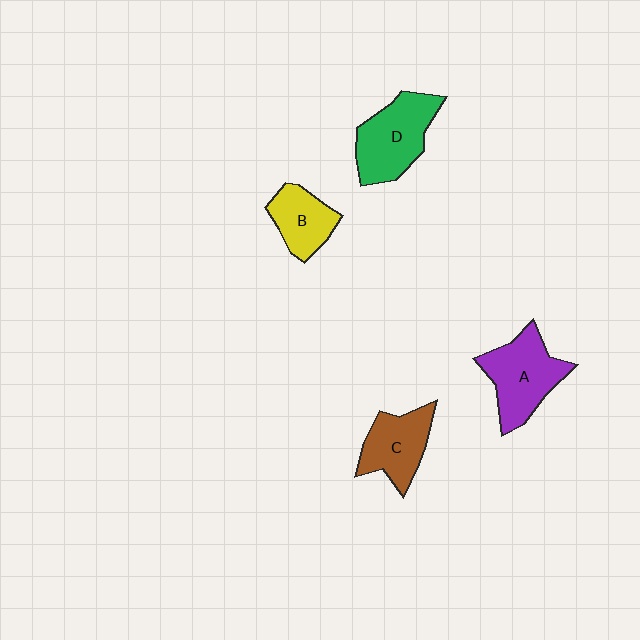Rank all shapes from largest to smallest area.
From largest to smallest: D (green), A (purple), C (brown), B (yellow).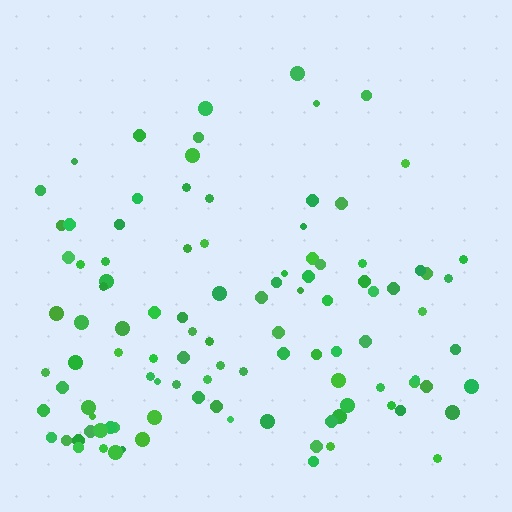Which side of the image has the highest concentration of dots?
The bottom.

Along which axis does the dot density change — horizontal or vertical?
Vertical.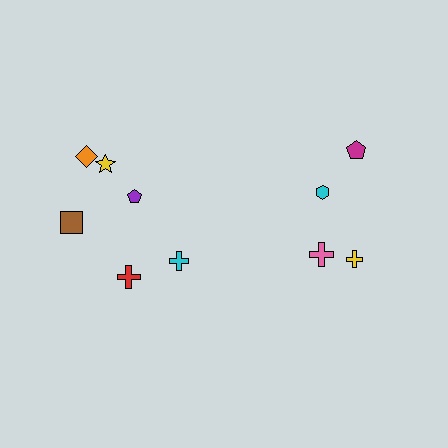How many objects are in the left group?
There are 6 objects.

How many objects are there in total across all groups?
There are 10 objects.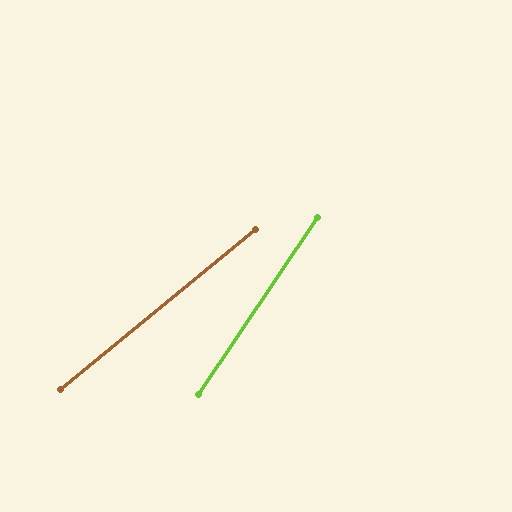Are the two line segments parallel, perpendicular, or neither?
Neither parallel nor perpendicular — they differ by about 17°.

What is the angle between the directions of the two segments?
Approximately 17 degrees.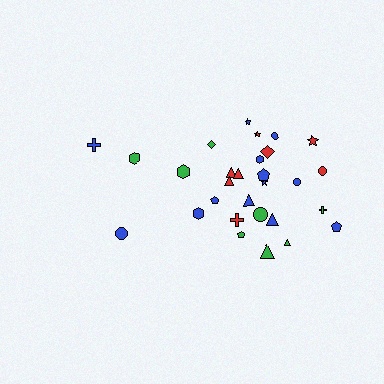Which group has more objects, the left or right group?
The right group.